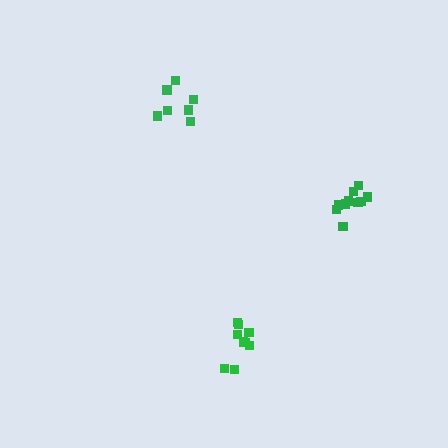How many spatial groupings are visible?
There are 3 spatial groupings.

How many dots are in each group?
Group 1: 7 dots, Group 2: 9 dots, Group 3: 10 dots (26 total).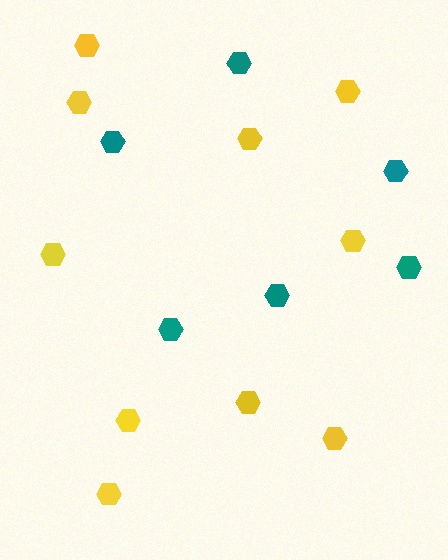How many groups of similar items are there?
There are 2 groups: one group of teal hexagons (6) and one group of yellow hexagons (10).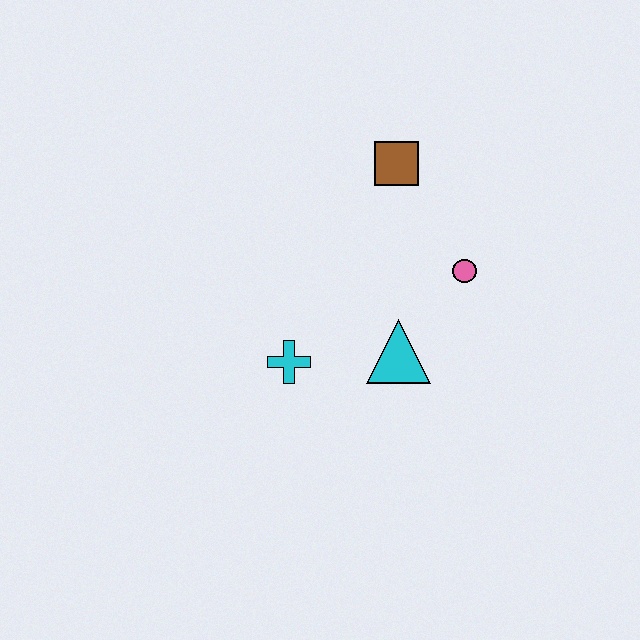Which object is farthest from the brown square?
The cyan cross is farthest from the brown square.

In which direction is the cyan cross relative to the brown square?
The cyan cross is below the brown square.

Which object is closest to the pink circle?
The cyan triangle is closest to the pink circle.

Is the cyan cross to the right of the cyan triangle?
No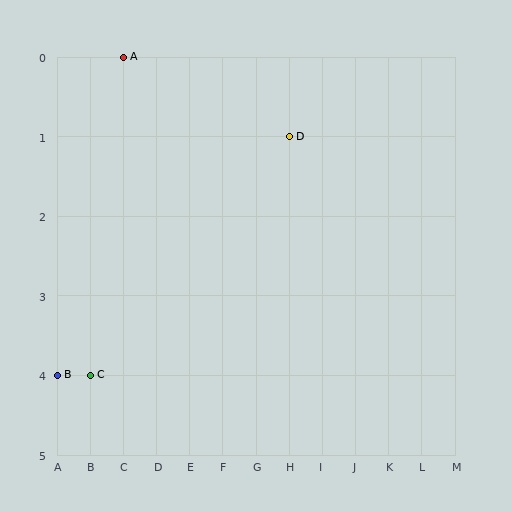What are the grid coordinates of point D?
Point D is at grid coordinates (H, 1).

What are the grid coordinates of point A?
Point A is at grid coordinates (C, 0).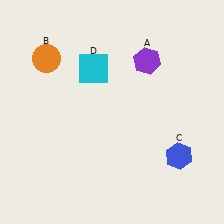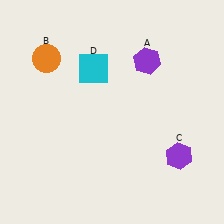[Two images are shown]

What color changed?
The hexagon (C) changed from blue in Image 1 to purple in Image 2.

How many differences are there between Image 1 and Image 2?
There is 1 difference between the two images.